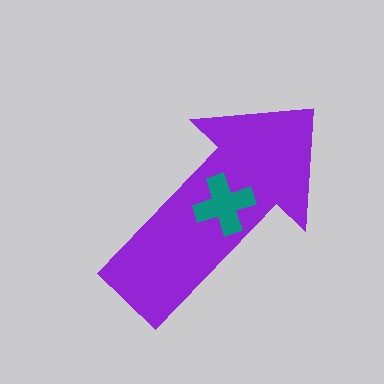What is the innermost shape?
The teal cross.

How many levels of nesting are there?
2.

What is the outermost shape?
The purple arrow.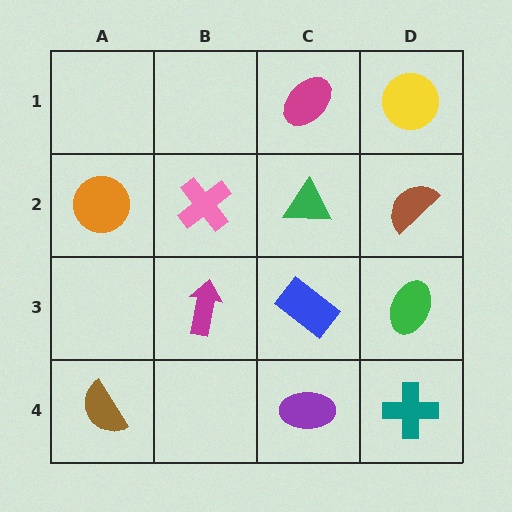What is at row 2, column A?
An orange circle.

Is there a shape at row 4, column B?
No, that cell is empty.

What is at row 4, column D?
A teal cross.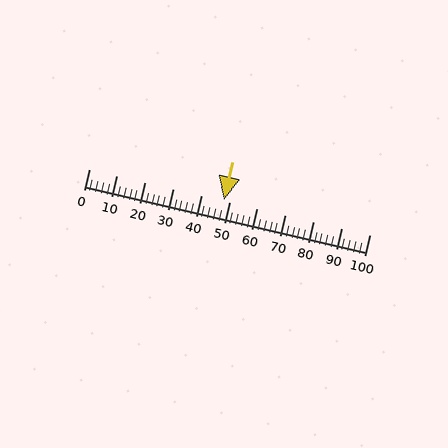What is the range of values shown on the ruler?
The ruler shows values from 0 to 100.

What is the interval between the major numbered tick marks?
The major tick marks are spaced 10 units apart.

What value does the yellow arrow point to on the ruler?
The yellow arrow points to approximately 48.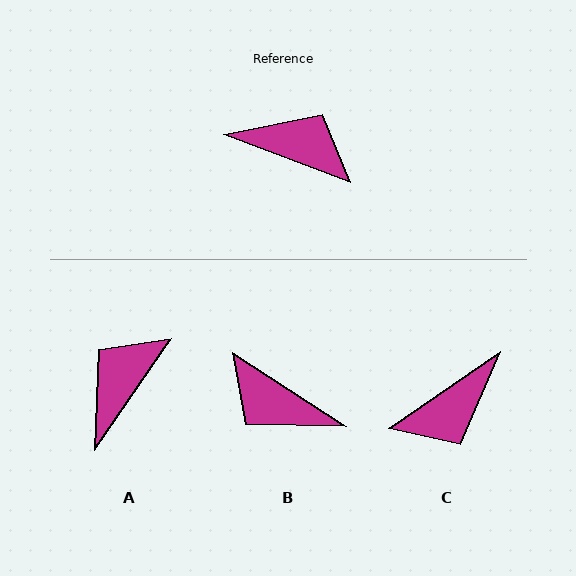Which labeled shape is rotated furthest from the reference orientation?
B, about 168 degrees away.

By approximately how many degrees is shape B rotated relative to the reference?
Approximately 168 degrees counter-clockwise.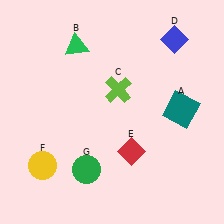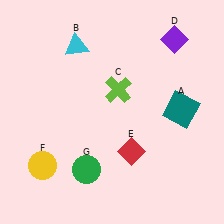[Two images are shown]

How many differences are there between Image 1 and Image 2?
There are 2 differences between the two images.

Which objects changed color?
B changed from green to cyan. D changed from blue to purple.